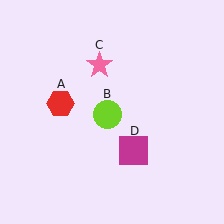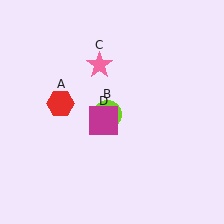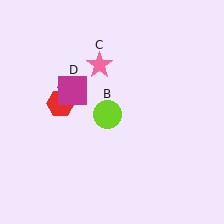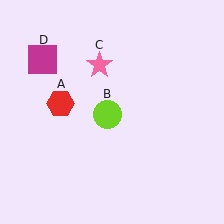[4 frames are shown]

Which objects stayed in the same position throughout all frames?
Red hexagon (object A) and lime circle (object B) and pink star (object C) remained stationary.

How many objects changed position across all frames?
1 object changed position: magenta square (object D).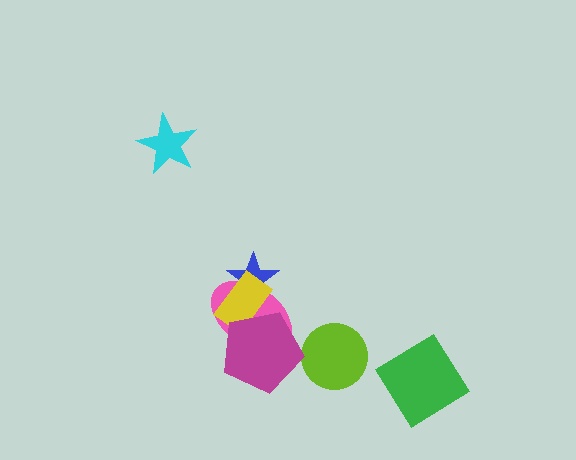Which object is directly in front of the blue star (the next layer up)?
The pink ellipse is directly in front of the blue star.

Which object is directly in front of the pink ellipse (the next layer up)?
The yellow rectangle is directly in front of the pink ellipse.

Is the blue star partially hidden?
Yes, it is partially covered by another shape.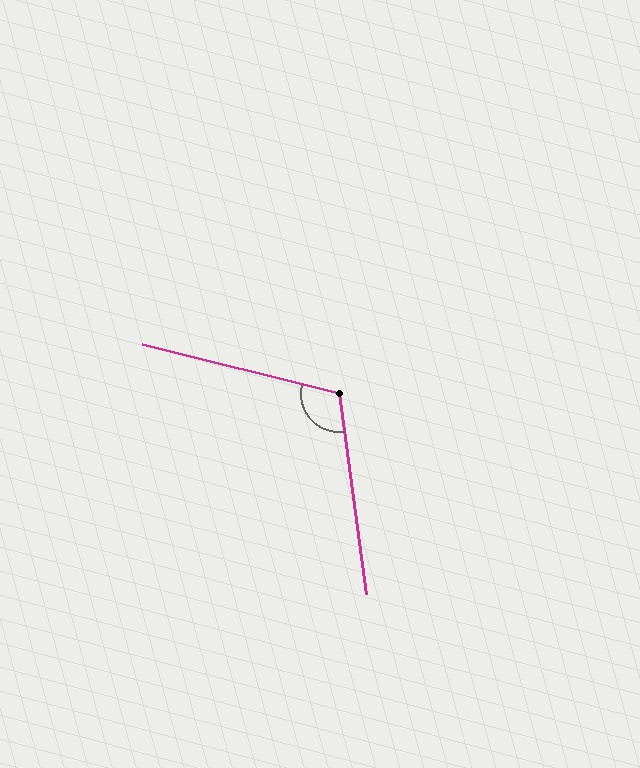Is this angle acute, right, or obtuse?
It is obtuse.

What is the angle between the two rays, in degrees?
Approximately 112 degrees.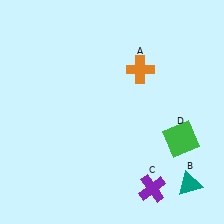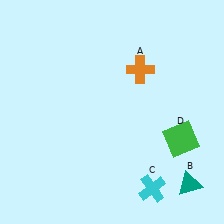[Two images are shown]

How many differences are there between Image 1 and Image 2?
There is 1 difference between the two images.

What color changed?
The cross (C) changed from purple in Image 1 to cyan in Image 2.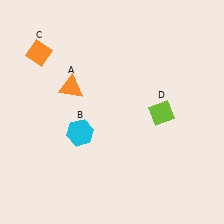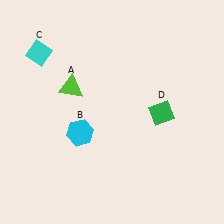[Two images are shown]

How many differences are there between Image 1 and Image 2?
There are 3 differences between the two images.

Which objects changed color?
A changed from orange to lime. C changed from orange to cyan. D changed from lime to green.